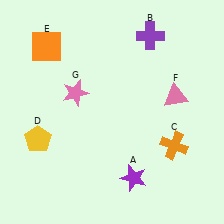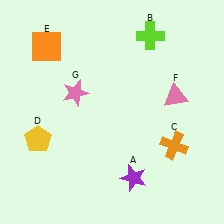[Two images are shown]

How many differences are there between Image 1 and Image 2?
There is 1 difference between the two images.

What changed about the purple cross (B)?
In Image 1, B is purple. In Image 2, it changed to lime.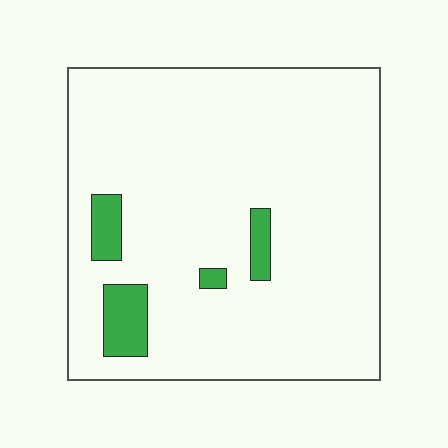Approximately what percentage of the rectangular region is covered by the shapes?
Approximately 10%.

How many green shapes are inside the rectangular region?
4.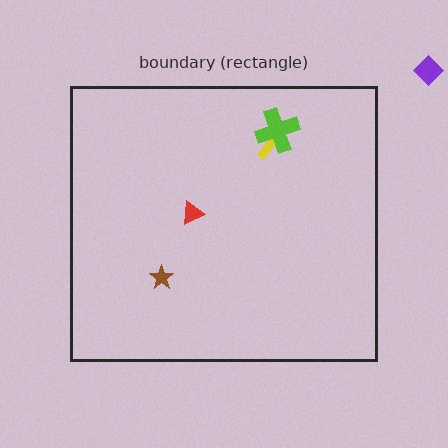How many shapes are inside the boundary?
4 inside, 1 outside.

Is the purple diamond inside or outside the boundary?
Outside.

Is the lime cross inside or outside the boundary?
Inside.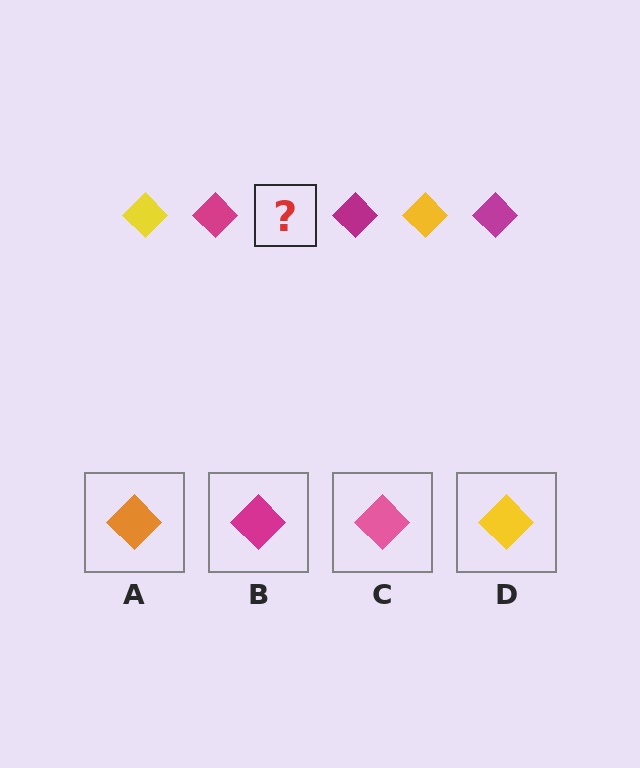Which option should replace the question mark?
Option D.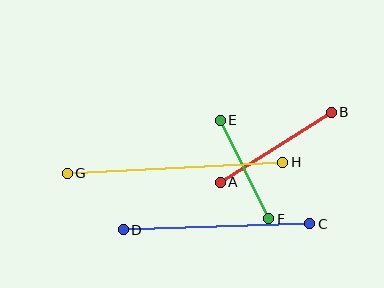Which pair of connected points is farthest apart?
Points G and H are farthest apart.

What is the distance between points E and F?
The distance is approximately 110 pixels.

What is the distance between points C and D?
The distance is approximately 187 pixels.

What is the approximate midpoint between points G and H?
The midpoint is at approximately (175, 168) pixels.